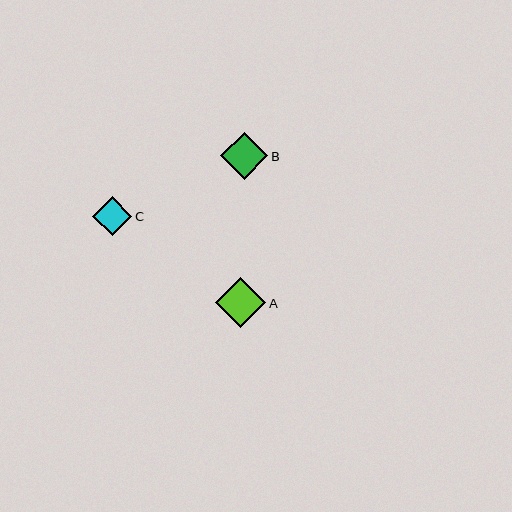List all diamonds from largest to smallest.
From largest to smallest: A, B, C.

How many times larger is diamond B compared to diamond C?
Diamond B is approximately 1.2 times the size of diamond C.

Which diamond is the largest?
Diamond A is the largest with a size of approximately 50 pixels.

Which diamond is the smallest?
Diamond C is the smallest with a size of approximately 39 pixels.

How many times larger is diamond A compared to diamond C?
Diamond A is approximately 1.3 times the size of diamond C.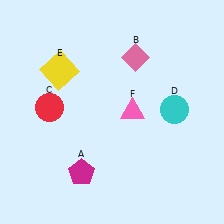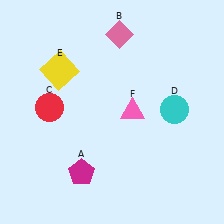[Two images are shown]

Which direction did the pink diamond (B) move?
The pink diamond (B) moved up.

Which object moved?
The pink diamond (B) moved up.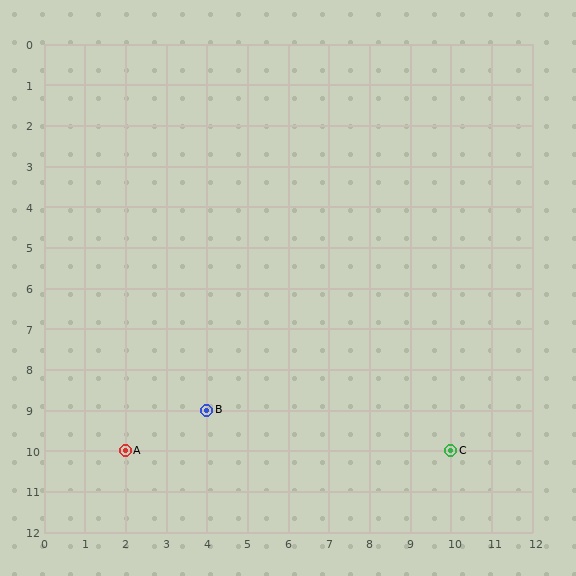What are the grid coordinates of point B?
Point B is at grid coordinates (4, 9).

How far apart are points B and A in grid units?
Points B and A are 2 columns and 1 row apart (about 2.2 grid units diagonally).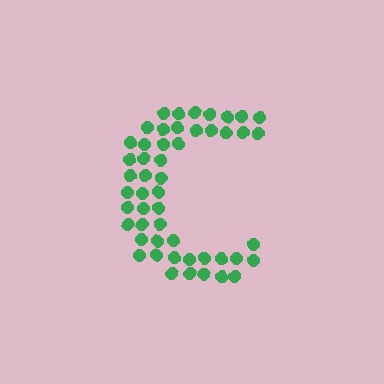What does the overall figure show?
The overall figure shows the letter C.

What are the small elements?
The small elements are circles.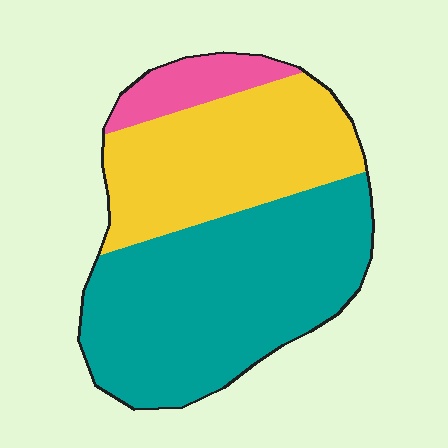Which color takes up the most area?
Teal, at roughly 55%.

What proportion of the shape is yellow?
Yellow covers 36% of the shape.